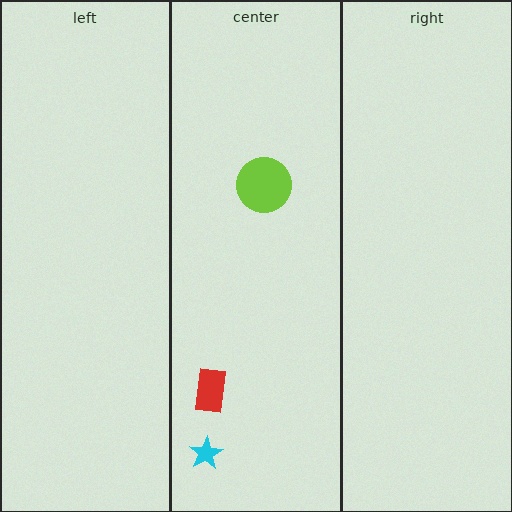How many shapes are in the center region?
3.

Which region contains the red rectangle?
The center region.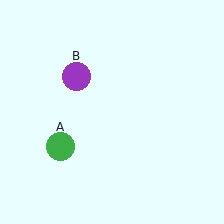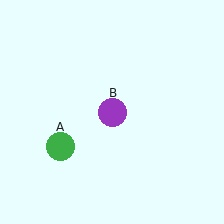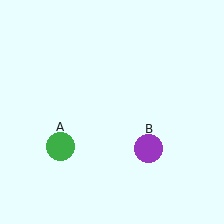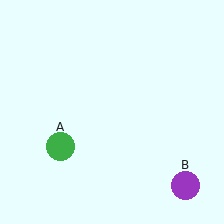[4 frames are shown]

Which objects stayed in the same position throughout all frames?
Green circle (object A) remained stationary.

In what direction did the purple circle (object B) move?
The purple circle (object B) moved down and to the right.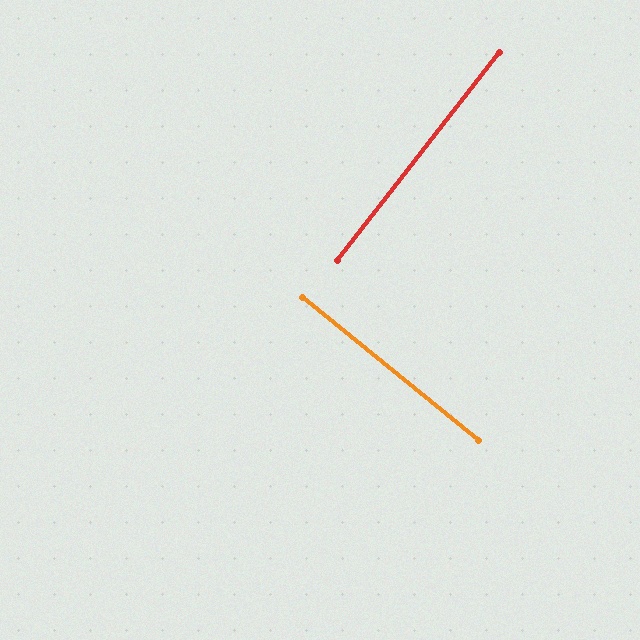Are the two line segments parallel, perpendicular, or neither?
Perpendicular — they meet at approximately 89°.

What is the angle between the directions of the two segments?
Approximately 89 degrees.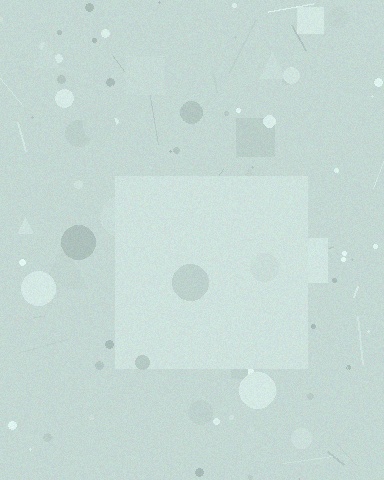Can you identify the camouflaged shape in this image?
The camouflaged shape is a square.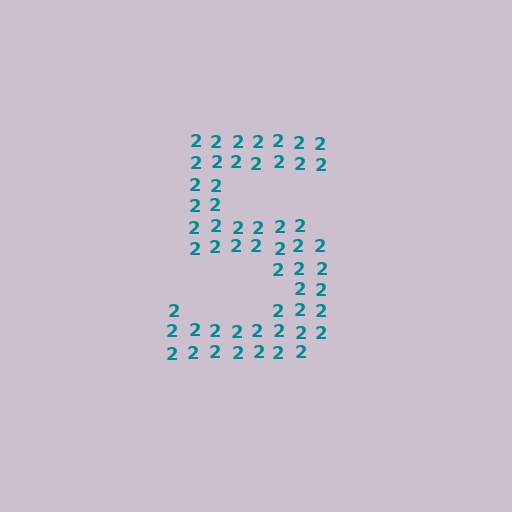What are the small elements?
The small elements are digit 2's.